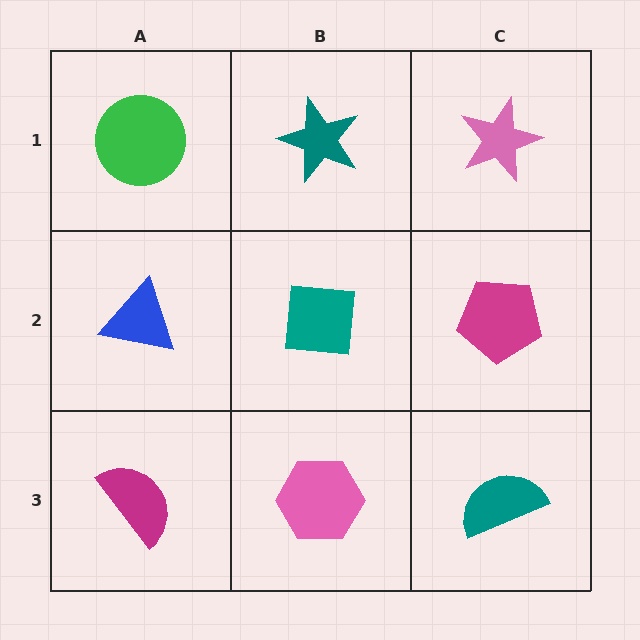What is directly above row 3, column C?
A magenta pentagon.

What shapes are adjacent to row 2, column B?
A teal star (row 1, column B), a pink hexagon (row 3, column B), a blue triangle (row 2, column A), a magenta pentagon (row 2, column C).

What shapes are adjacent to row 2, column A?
A green circle (row 1, column A), a magenta semicircle (row 3, column A), a teal square (row 2, column B).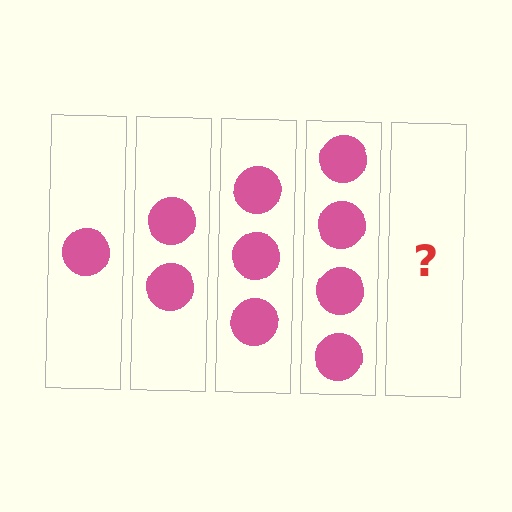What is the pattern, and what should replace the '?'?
The pattern is that each step adds one more circle. The '?' should be 5 circles.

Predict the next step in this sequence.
The next step is 5 circles.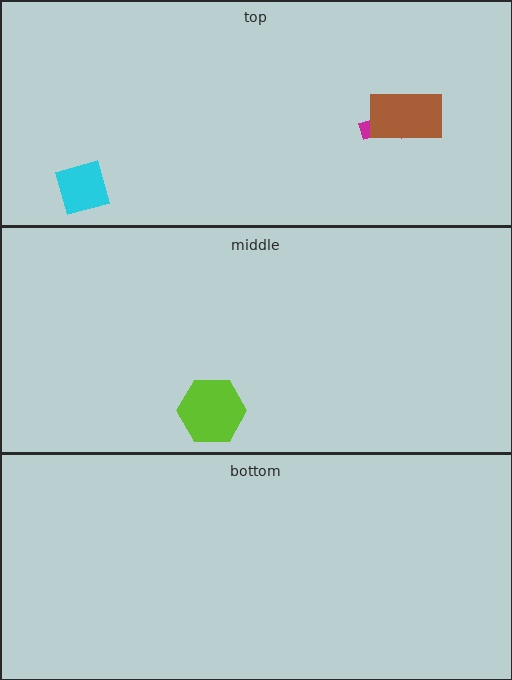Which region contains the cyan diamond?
The top region.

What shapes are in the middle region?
The lime hexagon.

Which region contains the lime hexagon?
The middle region.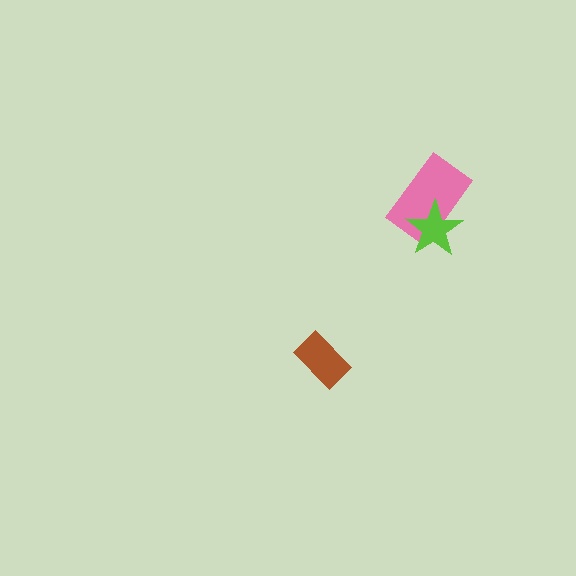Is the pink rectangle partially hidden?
Yes, it is partially covered by another shape.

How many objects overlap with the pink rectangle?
1 object overlaps with the pink rectangle.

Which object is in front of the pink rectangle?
The lime star is in front of the pink rectangle.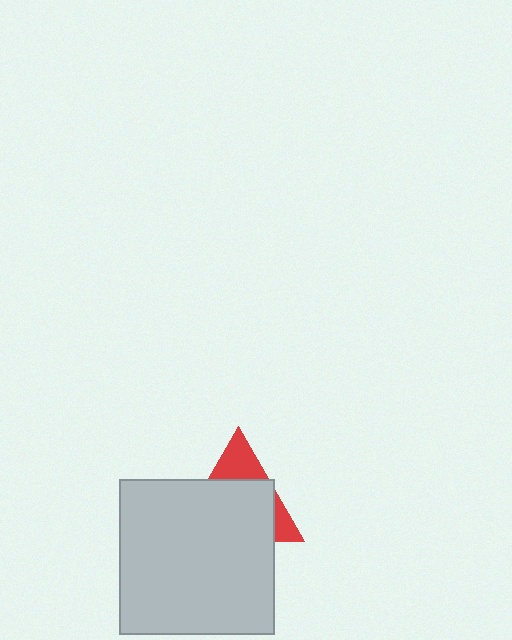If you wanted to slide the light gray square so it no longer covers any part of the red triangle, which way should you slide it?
Slide it down — that is the most direct way to separate the two shapes.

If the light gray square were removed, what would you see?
You would see the complete red triangle.